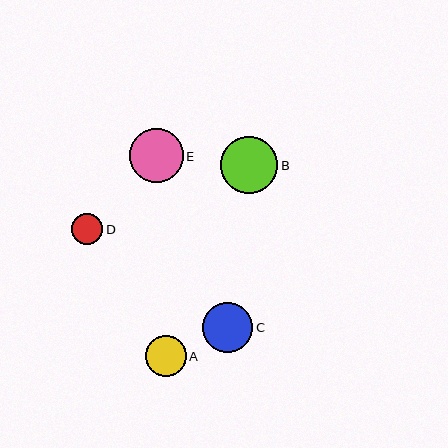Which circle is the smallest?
Circle D is the smallest with a size of approximately 32 pixels.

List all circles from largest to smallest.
From largest to smallest: B, E, C, A, D.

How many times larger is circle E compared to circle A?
Circle E is approximately 1.3 times the size of circle A.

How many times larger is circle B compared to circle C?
Circle B is approximately 1.1 times the size of circle C.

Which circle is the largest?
Circle B is the largest with a size of approximately 57 pixels.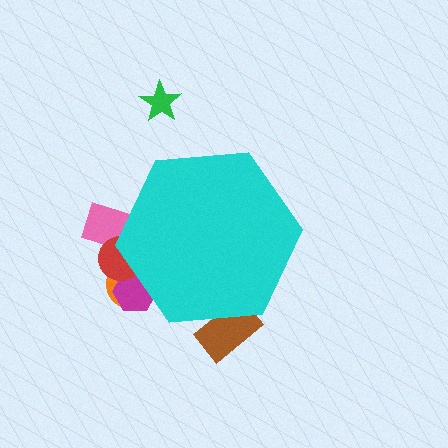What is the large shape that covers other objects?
A cyan hexagon.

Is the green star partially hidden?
No, the green star is fully visible.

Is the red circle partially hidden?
Yes, the red circle is partially hidden behind the cyan hexagon.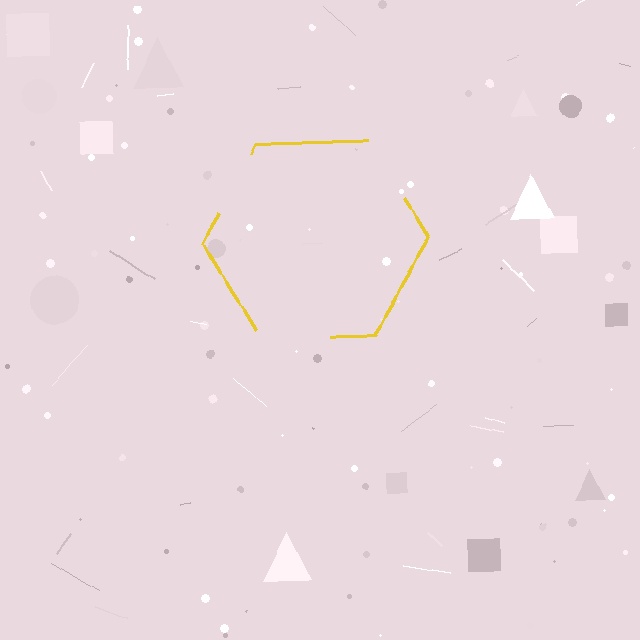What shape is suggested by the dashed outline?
The dashed outline suggests a hexagon.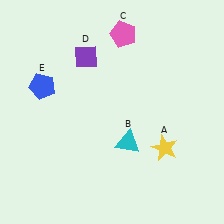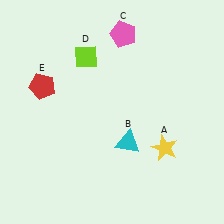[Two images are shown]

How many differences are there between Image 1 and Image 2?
There are 2 differences between the two images.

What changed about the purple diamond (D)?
In Image 1, D is purple. In Image 2, it changed to lime.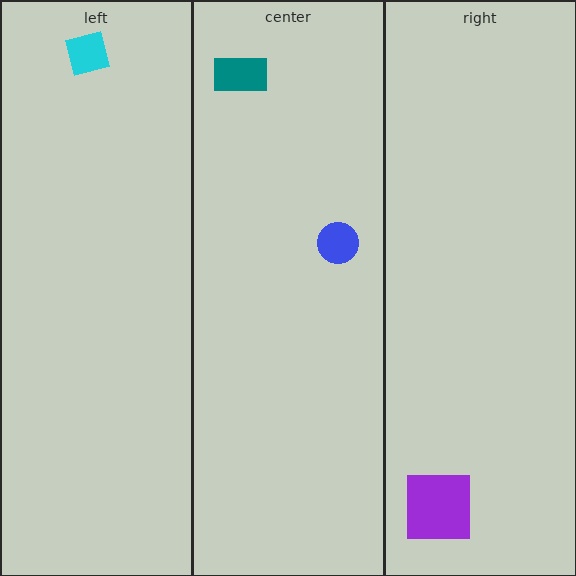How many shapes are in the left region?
1.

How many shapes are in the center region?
2.